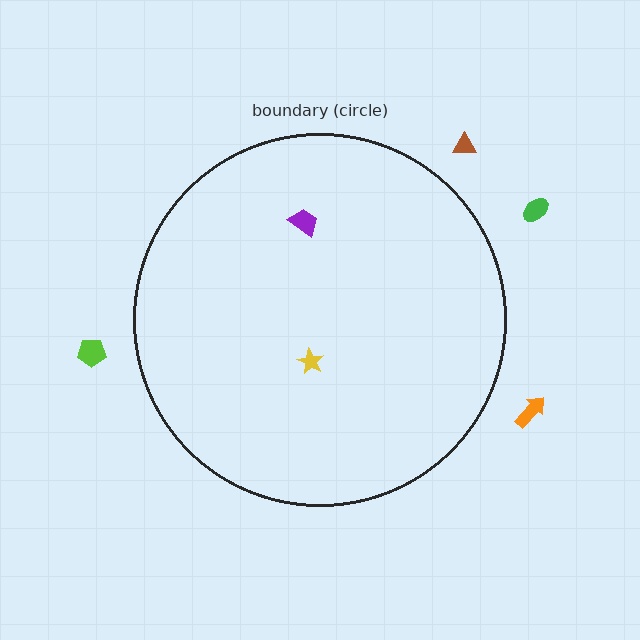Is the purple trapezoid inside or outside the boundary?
Inside.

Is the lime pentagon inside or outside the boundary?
Outside.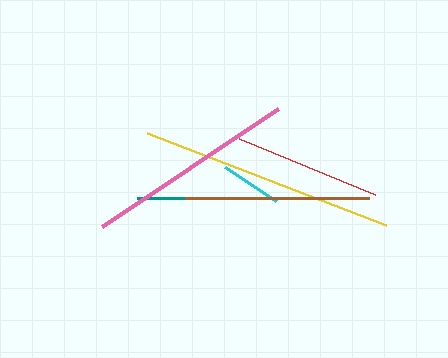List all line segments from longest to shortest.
From longest to shortest: yellow, pink, brown, teal, red, cyan.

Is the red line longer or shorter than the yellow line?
The yellow line is longer than the red line.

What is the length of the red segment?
The red segment is approximately 147 pixels long.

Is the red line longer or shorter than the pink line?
The pink line is longer than the red line.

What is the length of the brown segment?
The brown segment is approximately 184 pixels long.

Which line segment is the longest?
The yellow line is the longest at approximately 256 pixels.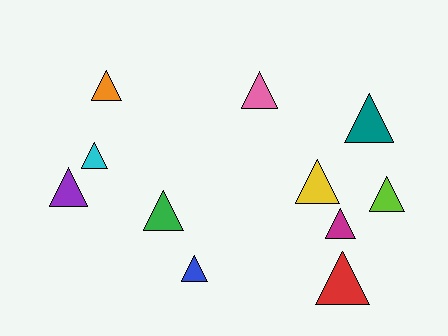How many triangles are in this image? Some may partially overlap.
There are 11 triangles.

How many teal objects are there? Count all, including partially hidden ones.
There is 1 teal object.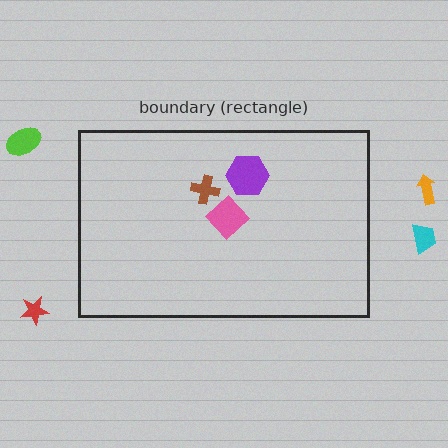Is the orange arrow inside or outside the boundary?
Outside.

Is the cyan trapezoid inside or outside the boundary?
Outside.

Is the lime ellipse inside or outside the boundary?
Outside.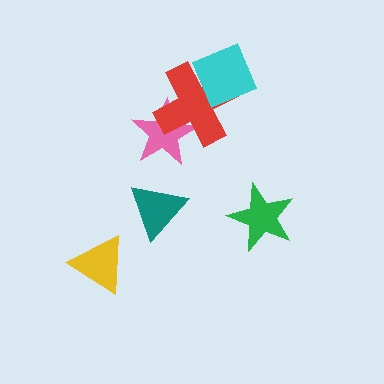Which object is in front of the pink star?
The red cross is in front of the pink star.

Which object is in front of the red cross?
The cyan diamond is in front of the red cross.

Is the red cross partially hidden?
Yes, it is partially covered by another shape.